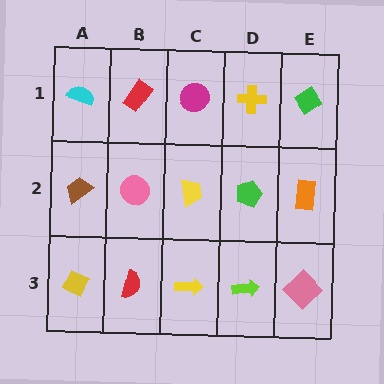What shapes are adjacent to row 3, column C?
A yellow trapezoid (row 2, column C), a red semicircle (row 3, column B), a lime arrow (row 3, column D).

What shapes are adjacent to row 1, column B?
A pink circle (row 2, column B), a cyan semicircle (row 1, column A), a magenta circle (row 1, column C).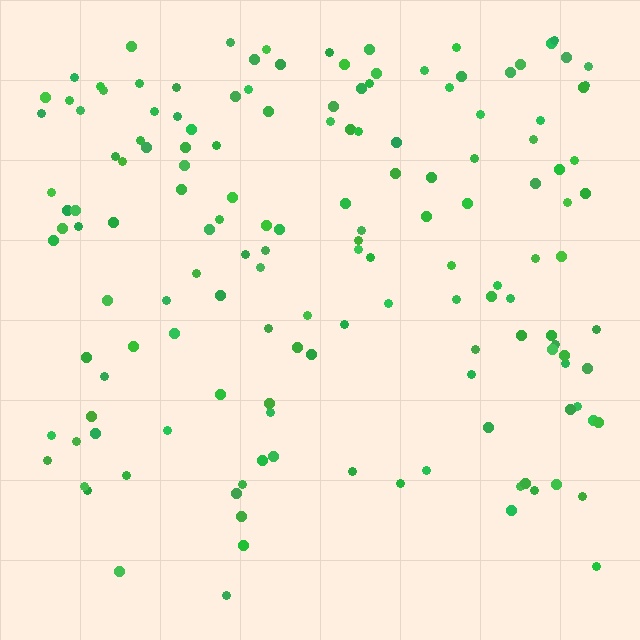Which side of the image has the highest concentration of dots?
The top.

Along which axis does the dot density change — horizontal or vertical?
Vertical.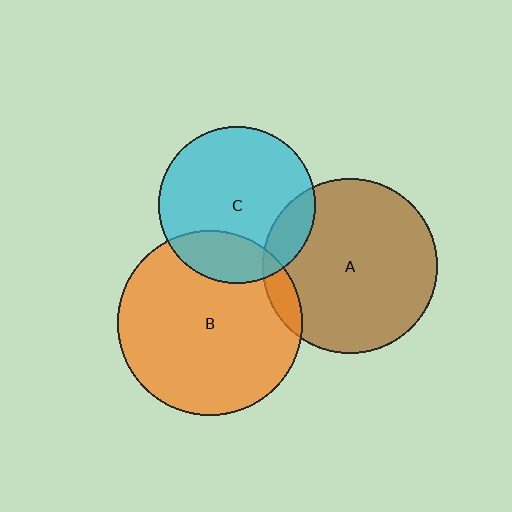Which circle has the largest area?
Circle B (orange).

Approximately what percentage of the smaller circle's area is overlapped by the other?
Approximately 15%.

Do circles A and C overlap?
Yes.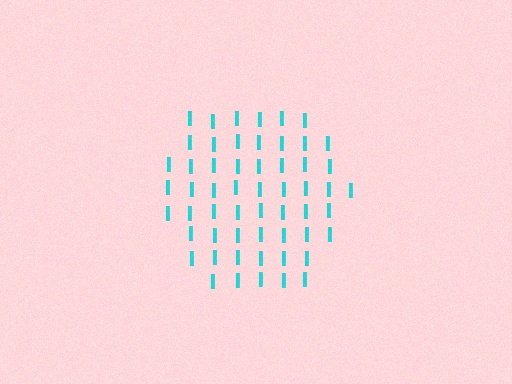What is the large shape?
The large shape is a hexagon.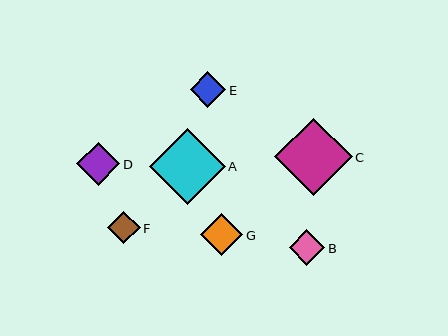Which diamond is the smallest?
Diamond F is the smallest with a size of approximately 33 pixels.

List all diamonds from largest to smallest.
From largest to smallest: C, A, D, G, B, E, F.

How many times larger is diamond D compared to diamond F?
Diamond D is approximately 1.3 times the size of diamond F.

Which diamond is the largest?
Diamond C is the largest with a size of approximately 78 pixels.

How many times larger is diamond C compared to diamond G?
Diamond C is approximately 1.8 times the size of diamond G.